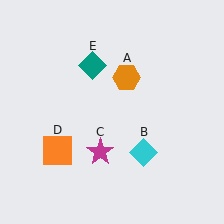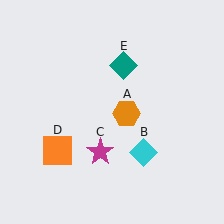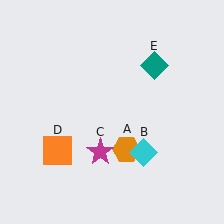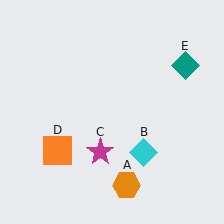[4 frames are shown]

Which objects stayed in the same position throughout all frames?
Cyan diamond (object B) and magenta star (object C) and orange square (object D) remained stationary.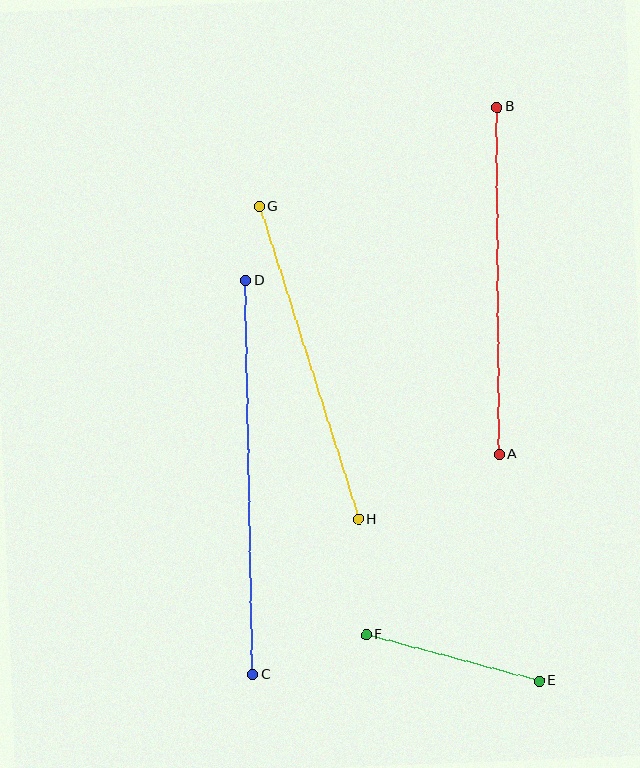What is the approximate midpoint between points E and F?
The midpoint is at approximately (453, 658) pixels.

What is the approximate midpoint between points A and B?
The midpoint is at approximately (498, 281) pixels.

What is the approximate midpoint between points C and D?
The midpoint is at approximately (249, 478) pixels.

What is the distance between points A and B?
The distance is approximately 347 pixels.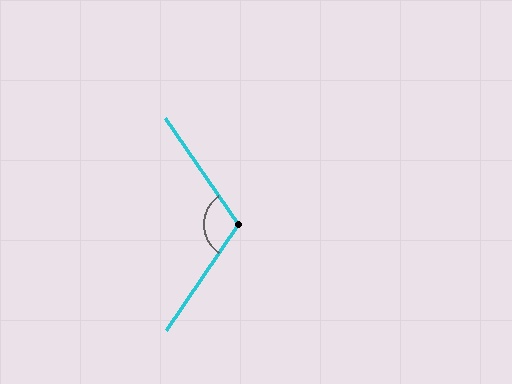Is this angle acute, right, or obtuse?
It is obtuse.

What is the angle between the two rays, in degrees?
Approximately 111 degrees.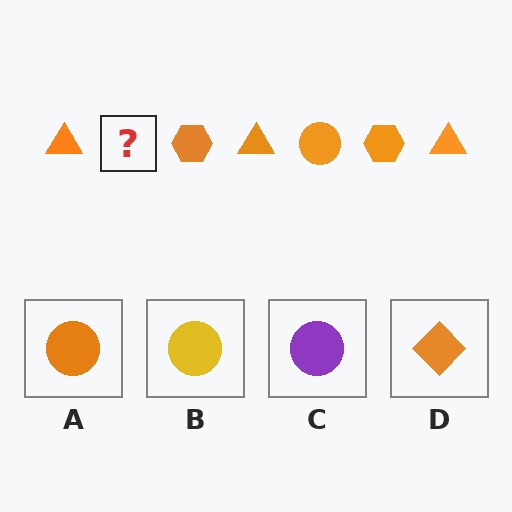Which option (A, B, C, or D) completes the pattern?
A.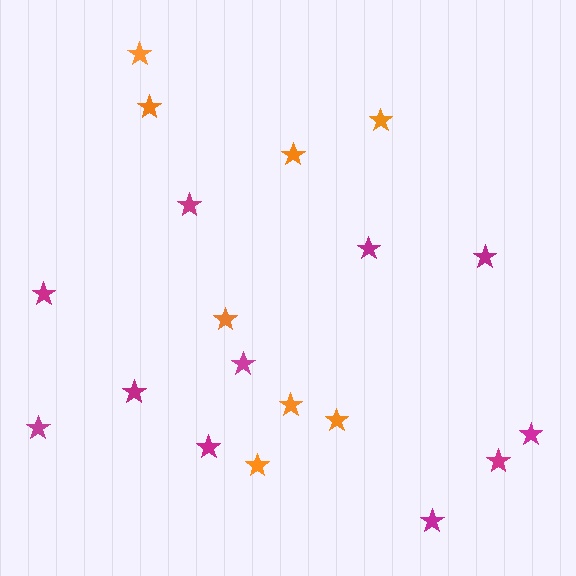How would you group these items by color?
There are 2 groups: one group of orange stars (8) and one group of magenta stars (11).